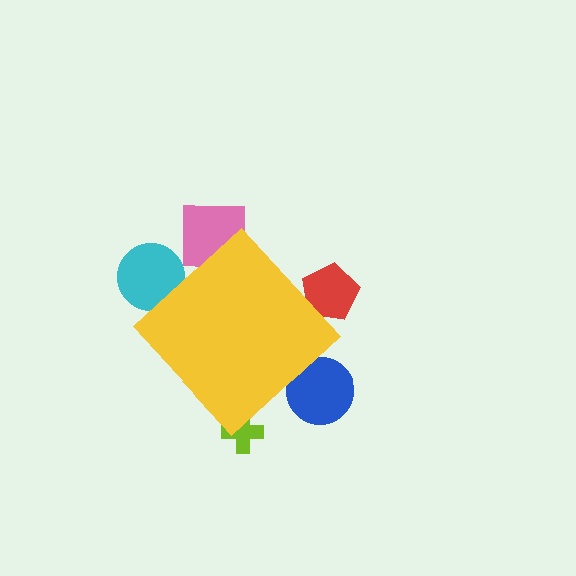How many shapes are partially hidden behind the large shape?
5 shapes are partially hidden.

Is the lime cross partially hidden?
Yes, the lime cross is partially hidden behind the yellow diamond.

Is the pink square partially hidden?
Yes, the pink square is partially hidden behind the yellow diamond.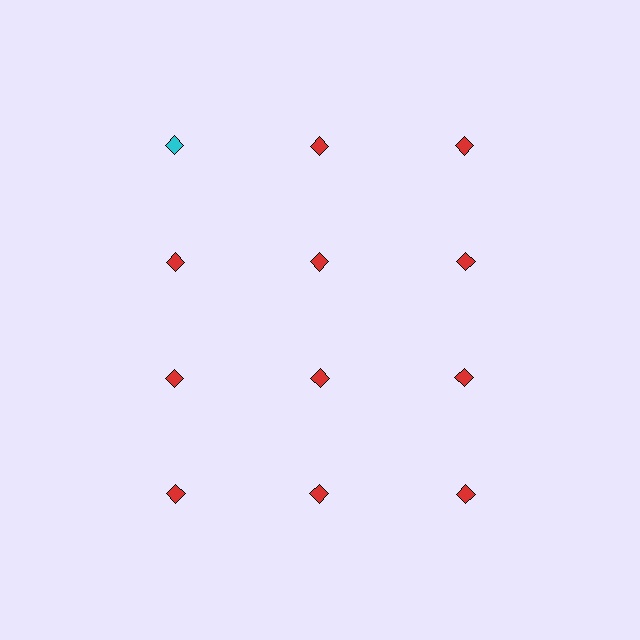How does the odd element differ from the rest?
It has a different color: cyan instead of red.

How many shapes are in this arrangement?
There are 12 shapes arranged in a grid pattern.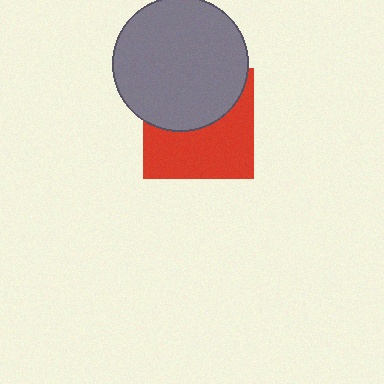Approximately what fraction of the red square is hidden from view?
Roughly 46% of the red square is hidden behind the gray circle.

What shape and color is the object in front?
The object in front is a gray circle.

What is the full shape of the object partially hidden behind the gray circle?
The partially hidden object is a red square.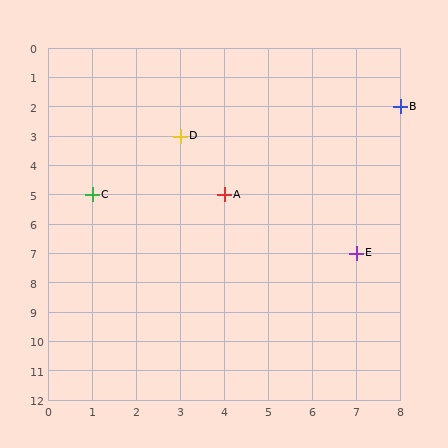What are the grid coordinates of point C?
Point C is at grid coordinates (1, 5).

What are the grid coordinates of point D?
Point D is at grid coordinates (3, 3).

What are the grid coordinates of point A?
Point A is at grid coordinates (4, 5).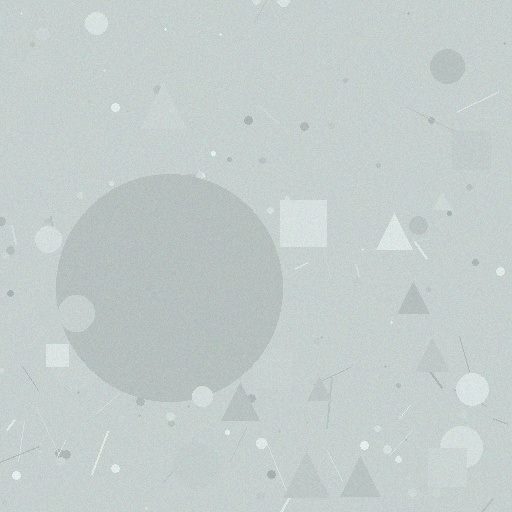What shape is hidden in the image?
A circle is hidden in the image.